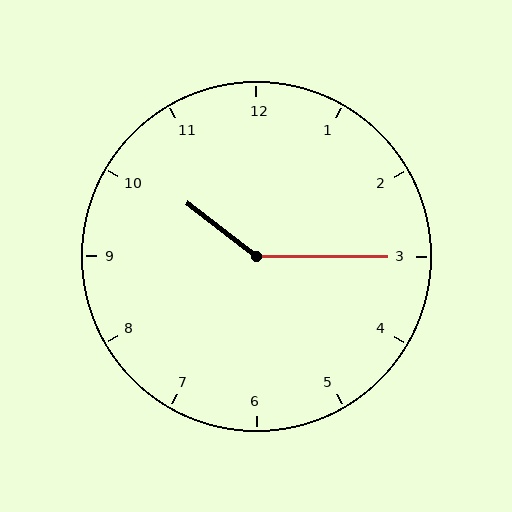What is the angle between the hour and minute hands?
Approximately 142 degrees.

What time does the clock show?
10:15.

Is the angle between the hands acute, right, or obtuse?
It is obtuse.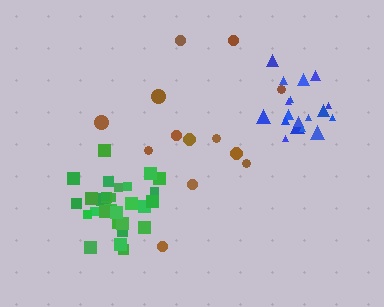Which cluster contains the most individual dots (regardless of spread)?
Green (31).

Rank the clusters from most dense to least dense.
green, blue, brown.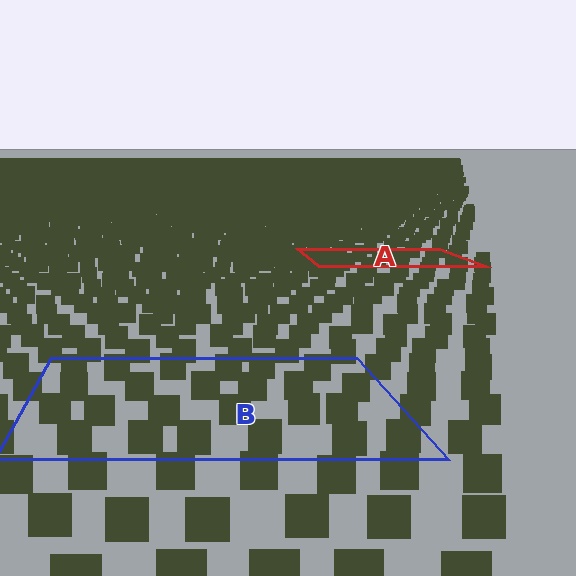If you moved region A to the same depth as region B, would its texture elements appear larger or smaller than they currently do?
They would appear larger. At a closer depth, the same texture elements are projected at a bigger on-screen size.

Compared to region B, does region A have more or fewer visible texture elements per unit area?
Region A has more texture elements per unit area — they are packed more densely because it is farther away.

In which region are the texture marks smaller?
The texture marks are smaller in region A, because it is farther away.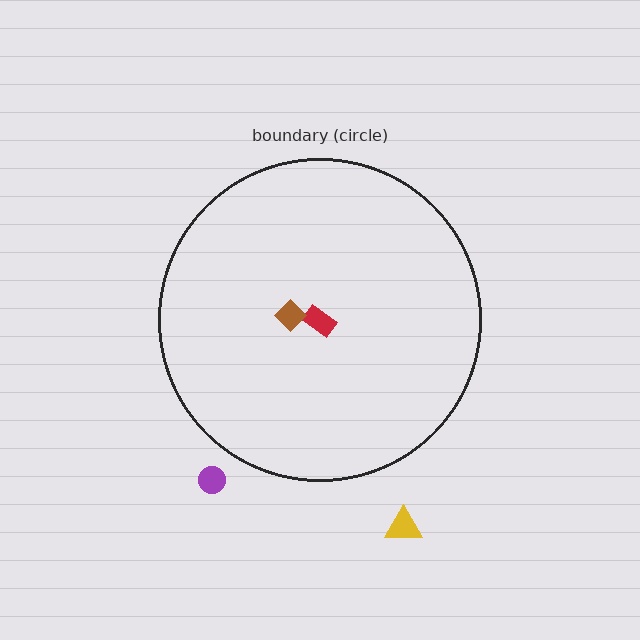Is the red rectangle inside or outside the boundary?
Inside.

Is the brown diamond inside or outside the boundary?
Inside.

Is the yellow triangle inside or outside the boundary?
Outside.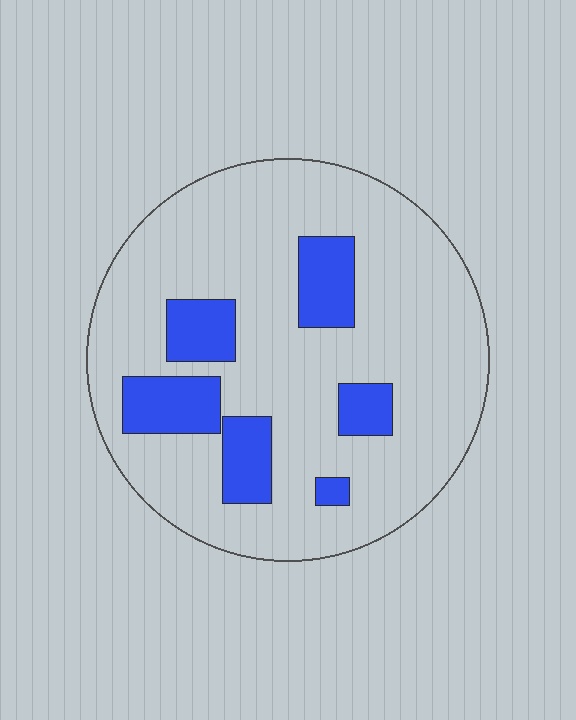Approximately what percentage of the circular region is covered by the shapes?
Approximately 20%.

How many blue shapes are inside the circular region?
6.